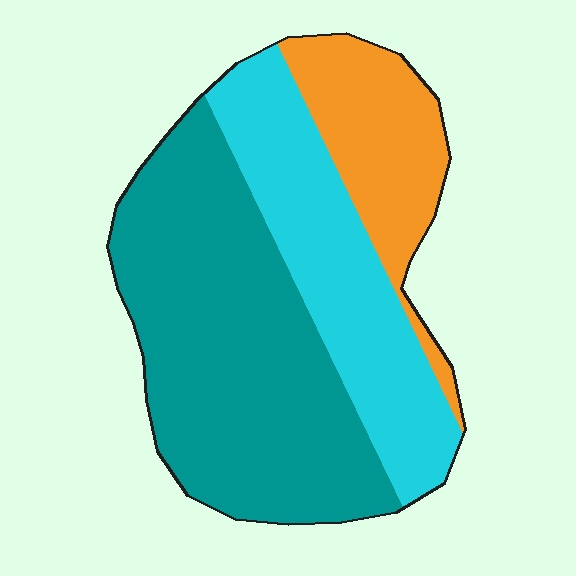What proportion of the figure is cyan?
Cyan covers about 30% of the figure.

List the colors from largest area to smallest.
From largest to smallest: teal, cyan, orange.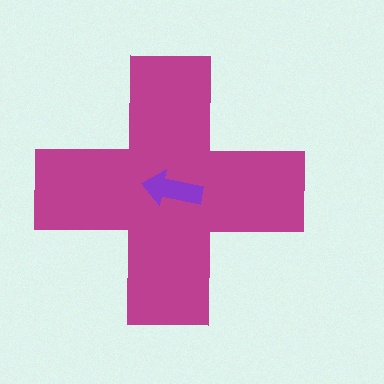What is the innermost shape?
The purple arrow.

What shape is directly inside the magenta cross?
The purple arrow.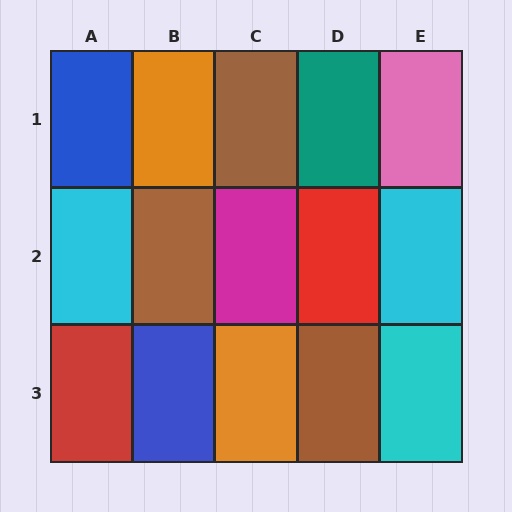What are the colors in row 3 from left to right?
Red, blue, orange, brown, cyan.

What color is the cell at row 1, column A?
Blue.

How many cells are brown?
3 cells are brown.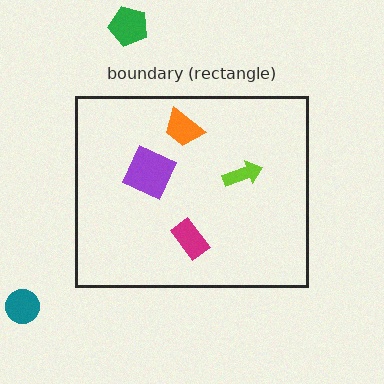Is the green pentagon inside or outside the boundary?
Outside.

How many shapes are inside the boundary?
4 inside, 2 outside.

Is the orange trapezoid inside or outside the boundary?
Inside.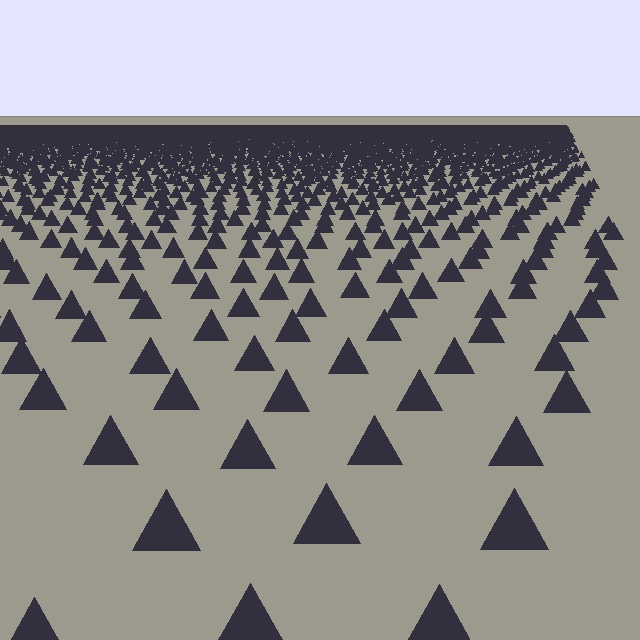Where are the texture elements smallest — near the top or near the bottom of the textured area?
Near the top.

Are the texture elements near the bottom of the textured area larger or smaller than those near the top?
Larger. Near the bottom, elements are closer to the viewer and appear at a bigger on-screen size.